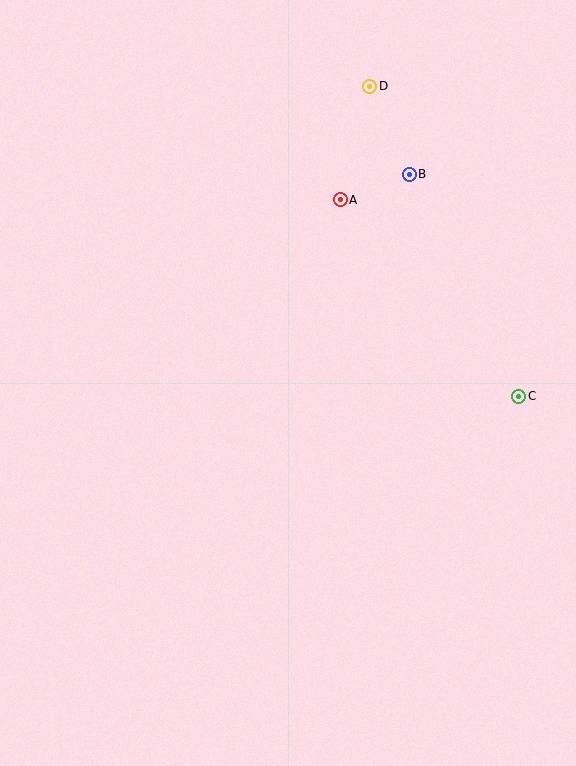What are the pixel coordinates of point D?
Point D is at (370, 86).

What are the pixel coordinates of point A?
Point A is at (340, 200).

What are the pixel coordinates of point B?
Point B is at (409, 174).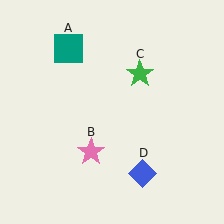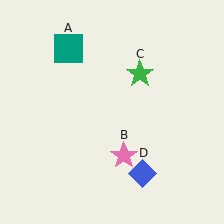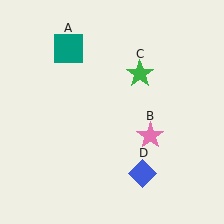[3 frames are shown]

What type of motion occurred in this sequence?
The pink star (object B) rotated counterclockwise around the center of the scene.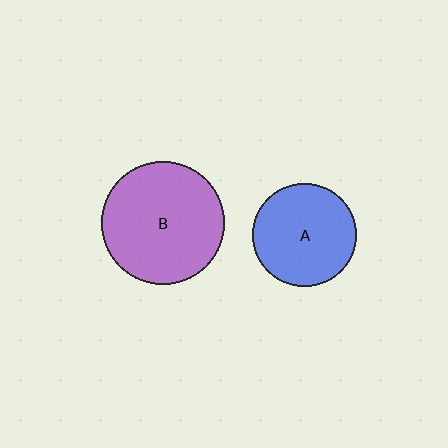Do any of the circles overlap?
No, none of the circles overlap.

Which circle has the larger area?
Circle B (purple).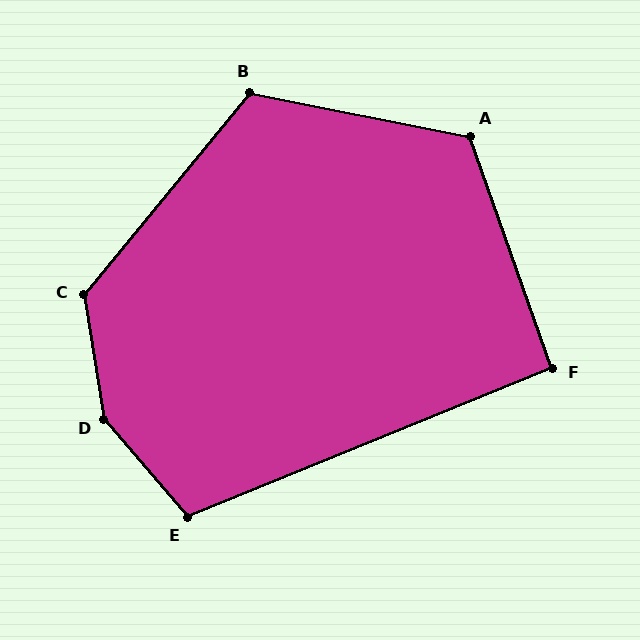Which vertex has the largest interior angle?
D, at approximately 149 degrees.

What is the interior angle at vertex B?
Approximately 118 degrees (obtuse).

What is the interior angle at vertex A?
Approximately 120 degrees (obtuse).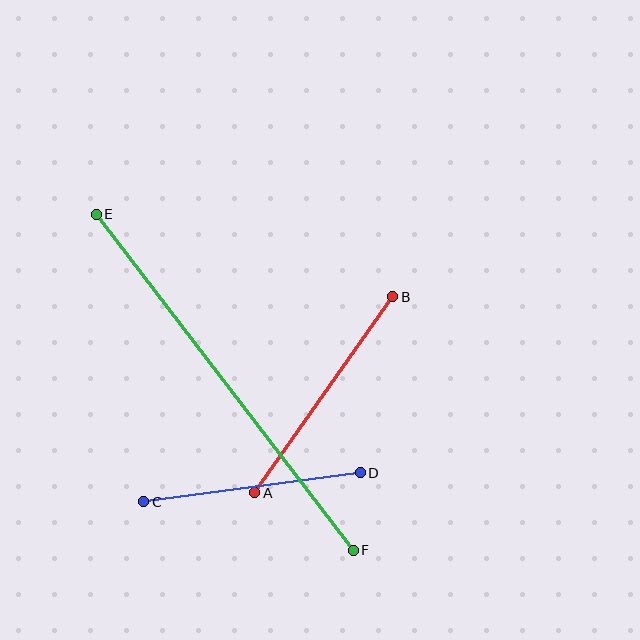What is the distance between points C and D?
The distance is approximately 218 pixels.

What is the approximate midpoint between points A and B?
The midpoint is at approximately (324, 395) pixels.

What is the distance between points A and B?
The distance is approximately 240 pixels.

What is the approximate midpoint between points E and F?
The midpoint is at approximately (225, 382) pixels.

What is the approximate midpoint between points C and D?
The midpoint is at approximately (252, 487) pixels.